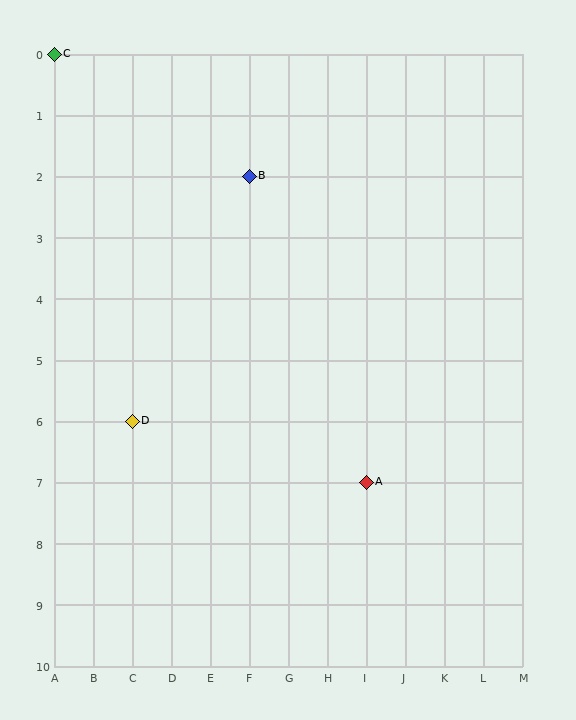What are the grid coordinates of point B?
Point B is at grid coordinates (F, 2).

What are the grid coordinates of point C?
Point C is at grid coordinates (A, 0).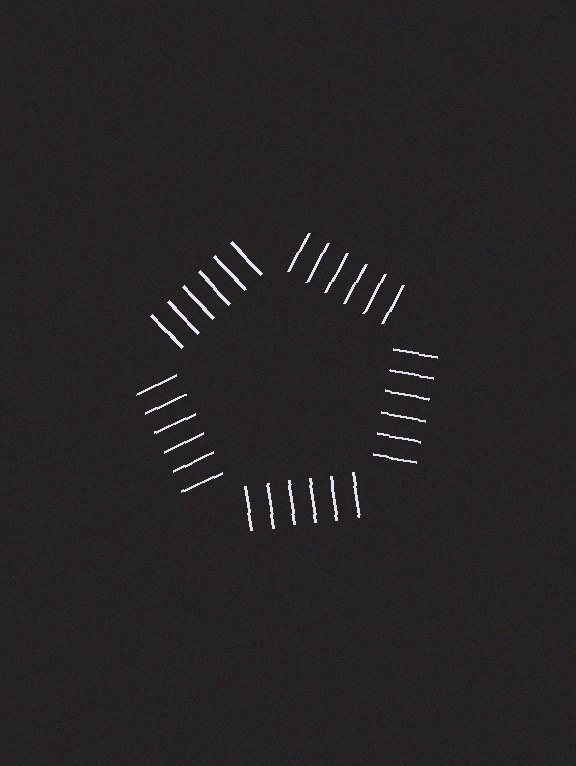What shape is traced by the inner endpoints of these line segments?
An illusory pentagon — the line segments terminate on its edges but no continuous stroke is drawn.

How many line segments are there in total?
30 — 6 along each of the 5 edges.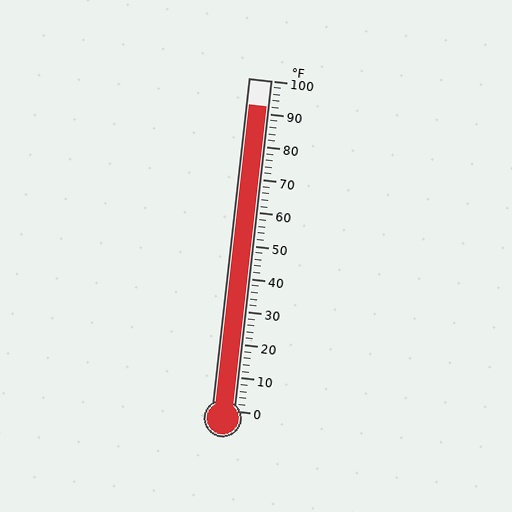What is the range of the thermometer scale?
The thermometer scale ranges from 0°F to 100°F.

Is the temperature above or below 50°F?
The temperature is above 50°F.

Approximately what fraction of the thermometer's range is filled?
The thermometer is filled to approximately 90% of its range.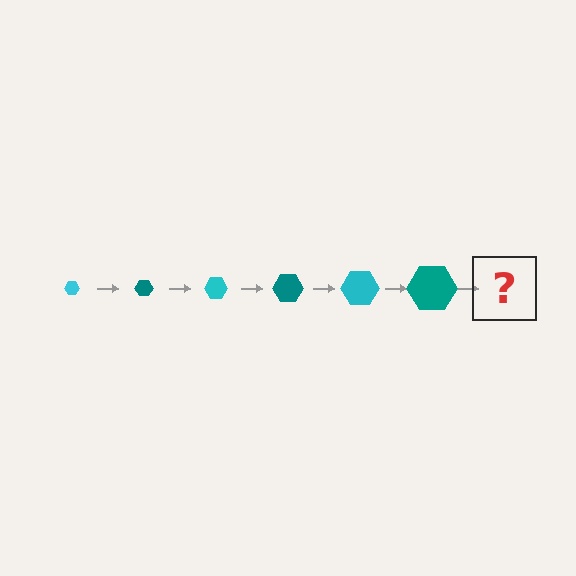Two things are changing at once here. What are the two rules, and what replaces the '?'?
The two rules are that the hexagon grows larger each step and the color cycles through cyan and teal. The '?' should be a cyan hexagon, larger than the previous one.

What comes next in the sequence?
The next element should be a cyan hexagon, larger than the previous one.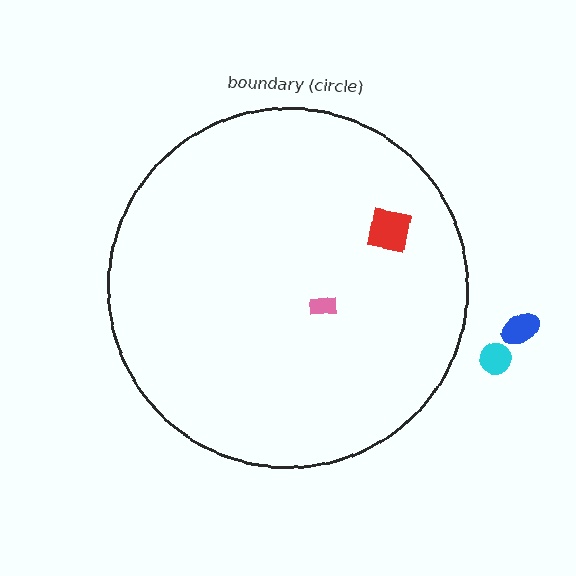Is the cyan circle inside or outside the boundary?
Outside.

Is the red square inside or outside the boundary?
Inside.